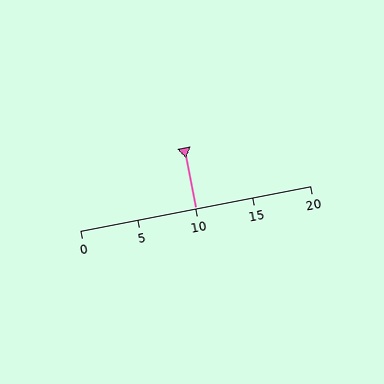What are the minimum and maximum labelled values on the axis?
The axis runs from 0 to 20.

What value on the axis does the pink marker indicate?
The marker indicates approximately 10.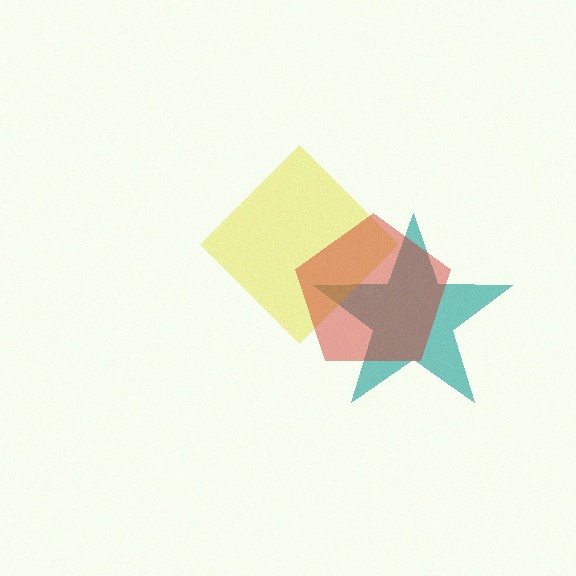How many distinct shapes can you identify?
There are 3 distinct shapes: a teal star, a yellow diamond, a red pentagon.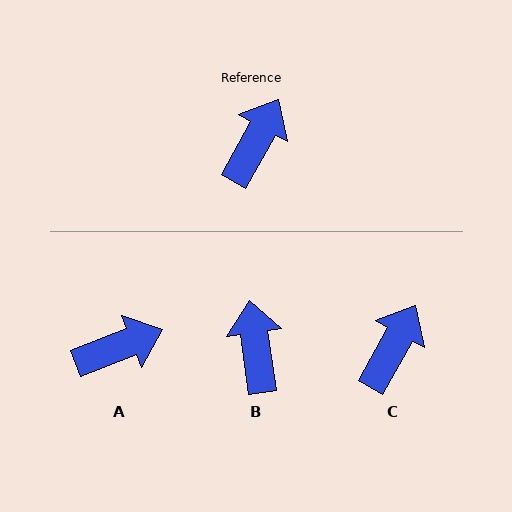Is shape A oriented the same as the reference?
No, it is off by about 40 degrees.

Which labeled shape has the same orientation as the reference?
C.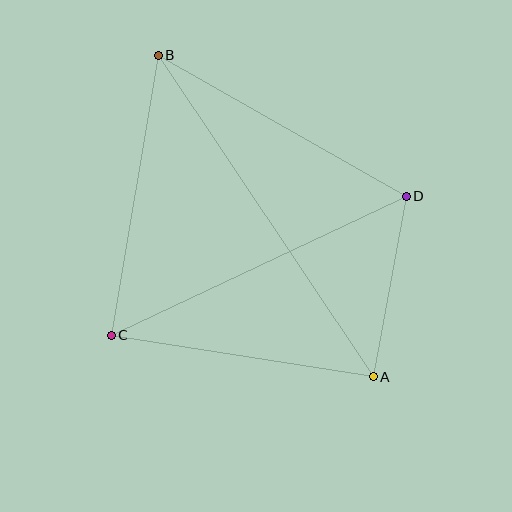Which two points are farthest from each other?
Points A and B are farthest from each other.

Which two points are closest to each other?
Points A and D are closest to each other.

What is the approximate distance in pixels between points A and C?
The distance between A and C is approximately 265 pixels.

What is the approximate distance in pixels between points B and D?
The distance between B and D is approximately 285 pixels.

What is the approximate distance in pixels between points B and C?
The distance between B and C is approximately 284 pixels.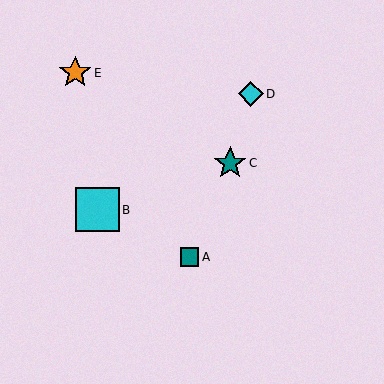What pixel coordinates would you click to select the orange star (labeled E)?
Click at (75, 73) to select the orange star E.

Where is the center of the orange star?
The center of the orange star is at (75, 73).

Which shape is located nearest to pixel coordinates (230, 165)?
The teal star (labeled C) at (230, 163) is nearest to that location.